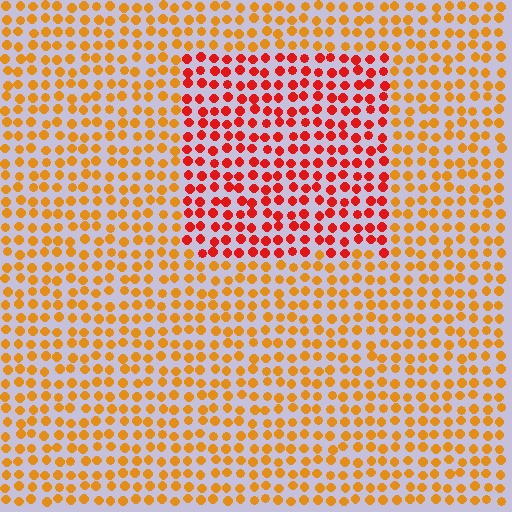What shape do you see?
I see a rectangle.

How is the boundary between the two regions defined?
The boundary is defined purely by a slight shift in hue (about 36 degrees). Spacing, size, and orientation are identical on both sides.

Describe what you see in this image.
The image is filled with small orange elements in a uniform arrangement. A rectangle-shaped region is visible where the elements are tinted to a slightly different hue, forming a subtle color boundary.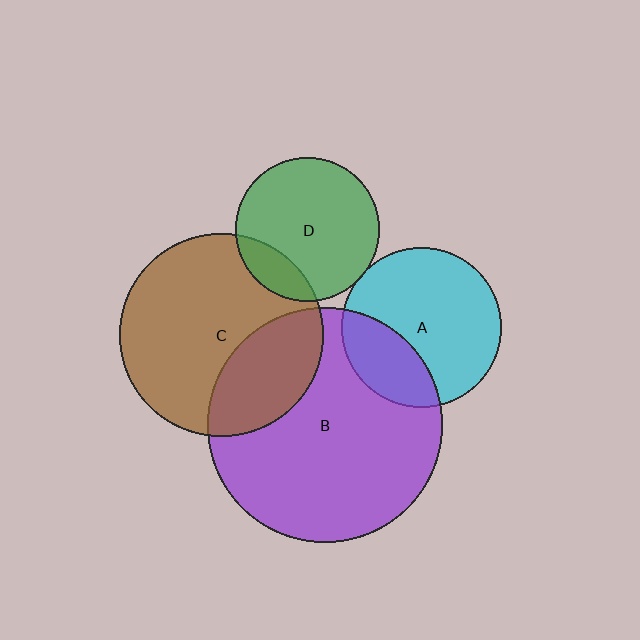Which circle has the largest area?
Circle B (purple).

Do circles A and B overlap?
Yes.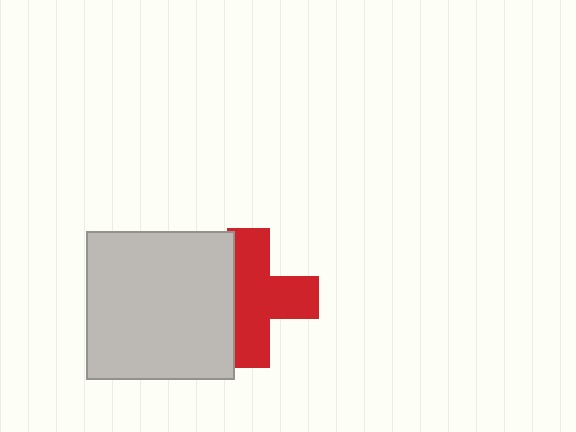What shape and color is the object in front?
The object in front is a light gray square.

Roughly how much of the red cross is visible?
Most of it is visible (roughly 68%).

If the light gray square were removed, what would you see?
You would see the complete red cross.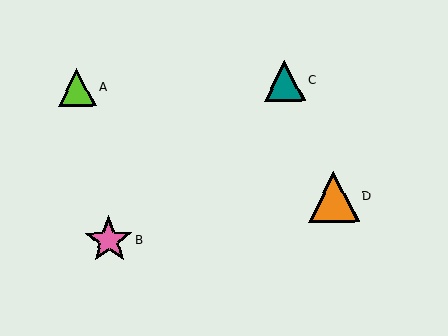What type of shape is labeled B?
Shape B is a pink star.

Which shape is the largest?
The orange triangle (labeled D) is the largest.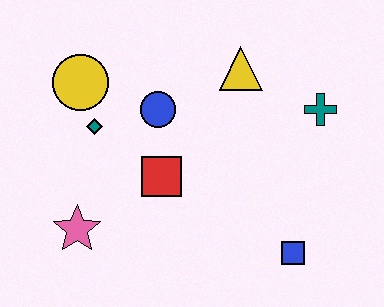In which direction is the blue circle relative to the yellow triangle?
The blue circle is to the left of the yellow triangle.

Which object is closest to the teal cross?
The yellow triangle is closest to the teal cross.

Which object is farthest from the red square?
The teal cross is farthest from the red square.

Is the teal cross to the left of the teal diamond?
No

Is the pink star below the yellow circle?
Yes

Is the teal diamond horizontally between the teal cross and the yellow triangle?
No